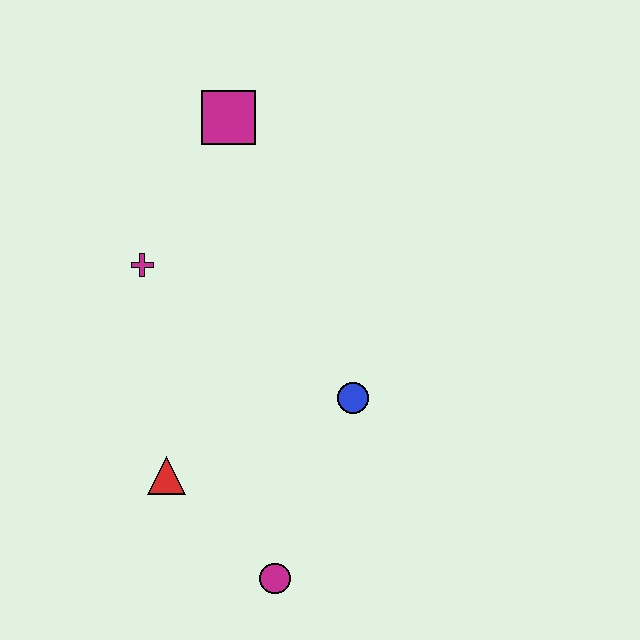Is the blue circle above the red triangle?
Yes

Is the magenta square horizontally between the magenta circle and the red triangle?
Yes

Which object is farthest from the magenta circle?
The magenta square is farthest from the magenta circle.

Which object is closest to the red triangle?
The magenta circle is closest to the red triangle.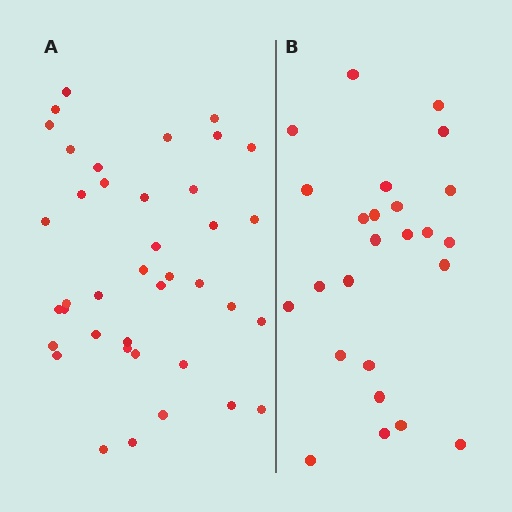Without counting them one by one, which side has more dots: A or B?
Region A (the left region) has more dots.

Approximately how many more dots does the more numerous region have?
Region A has approximately 15 more dots than region B.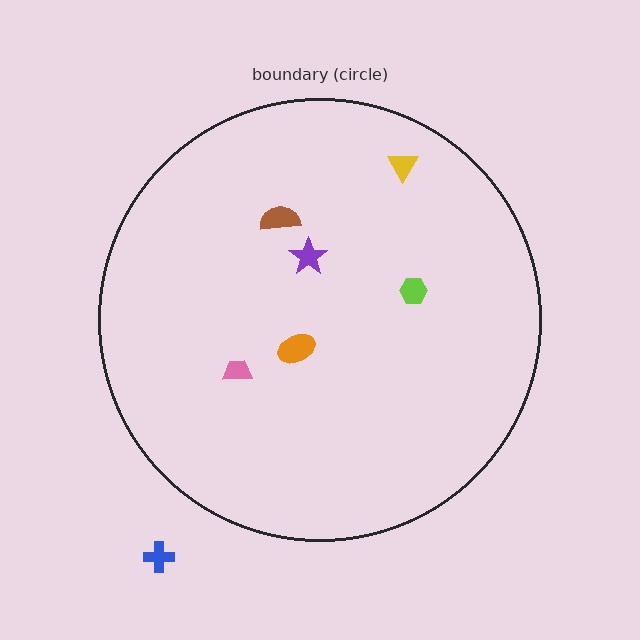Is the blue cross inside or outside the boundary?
Outside.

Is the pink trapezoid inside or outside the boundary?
Inside.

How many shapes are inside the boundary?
6 inside, 1 outside.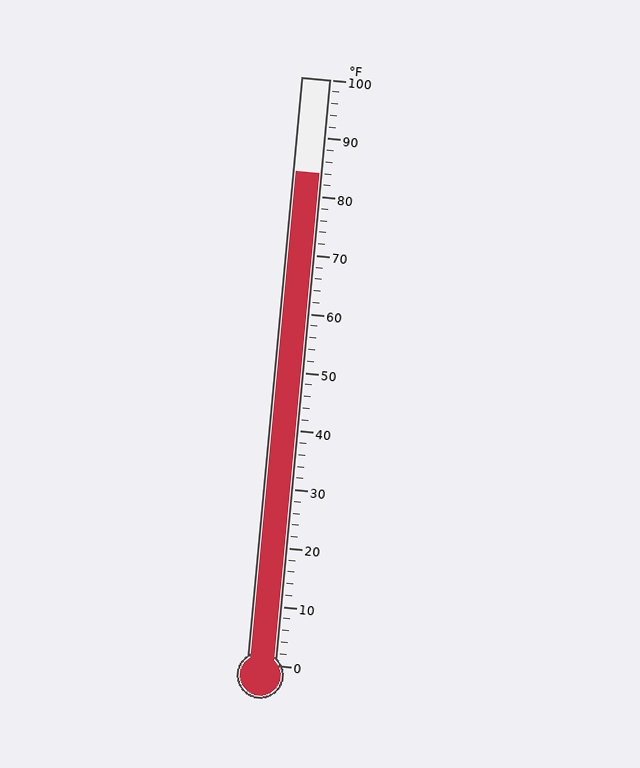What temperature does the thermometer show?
The thermometer shows approximately 84°F.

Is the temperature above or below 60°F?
The temperature is above 60°F.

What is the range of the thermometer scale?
The thermometer scale ranges from 0°F to 100°F.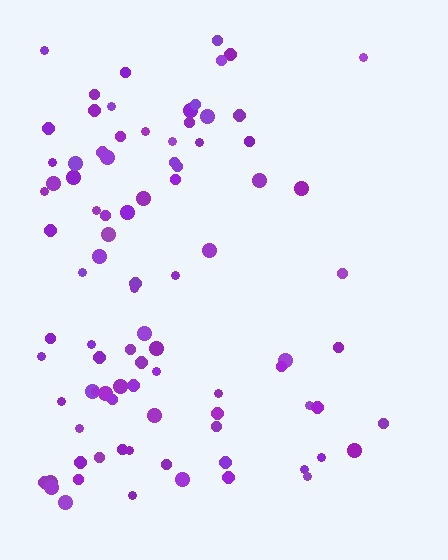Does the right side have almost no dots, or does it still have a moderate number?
Still a moderate number, just noticeably fewer than the left.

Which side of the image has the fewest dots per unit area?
The right.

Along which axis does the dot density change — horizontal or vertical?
Horizontal.